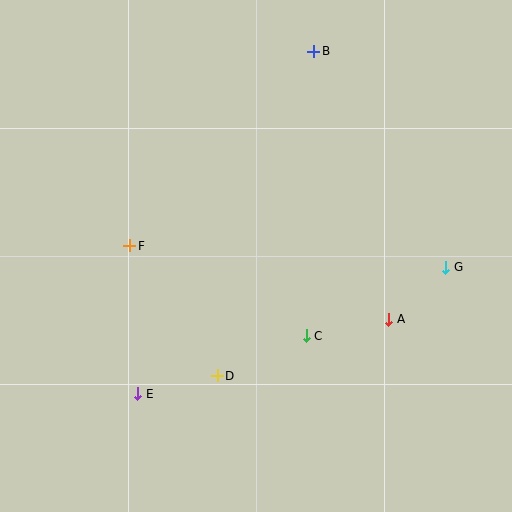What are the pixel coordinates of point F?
Point F is at (130, 246).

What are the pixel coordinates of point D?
Point D is at (217, 376).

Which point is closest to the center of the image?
Point C at (306, 336) is closest to the center.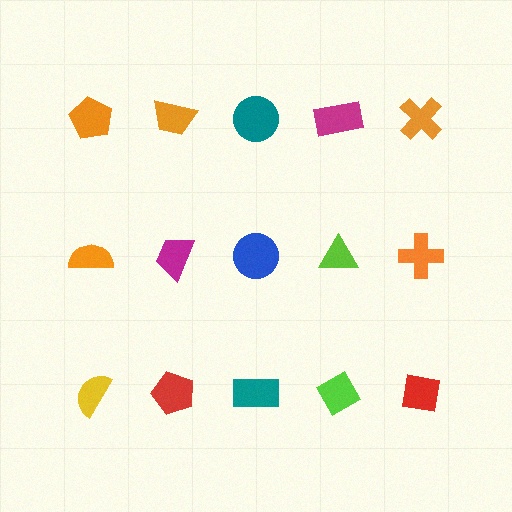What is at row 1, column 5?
An orange cross.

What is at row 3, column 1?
A yellow semicircle.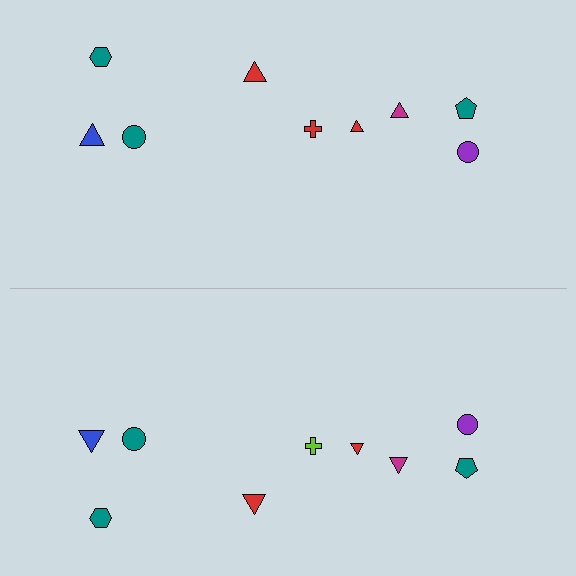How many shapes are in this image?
There are 18 shapes in this image.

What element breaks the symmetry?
The lime cross on the bottom side breaks the symmetry — its mirror counterpart is red.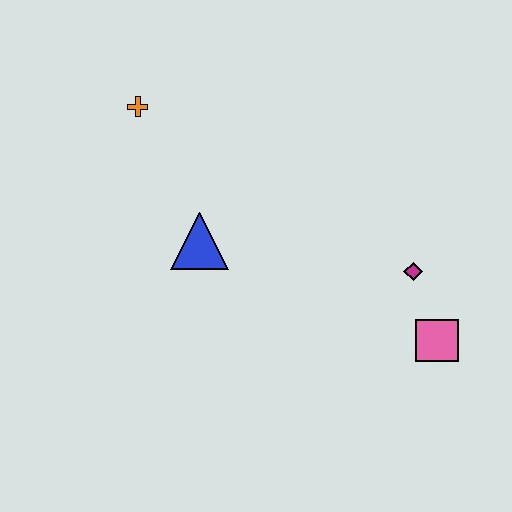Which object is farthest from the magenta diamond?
The orange cross is farthest from the magenta diamond.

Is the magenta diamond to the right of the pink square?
No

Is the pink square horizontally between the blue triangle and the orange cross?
No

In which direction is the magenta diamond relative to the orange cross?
The magenta diamond is to the right of the orange cross.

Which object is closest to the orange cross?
The blue triangle is closest to the orange cross.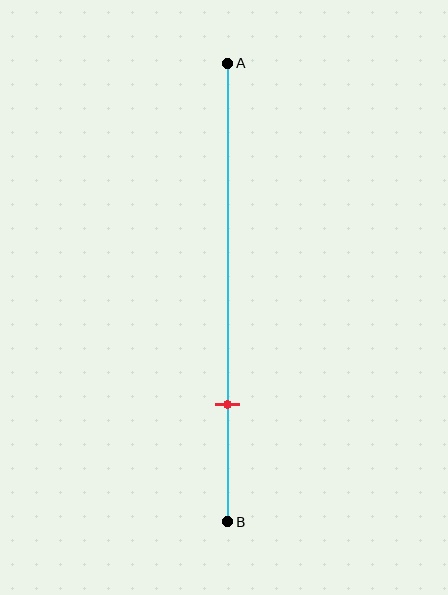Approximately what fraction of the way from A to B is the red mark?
The red mark is approximately 75% of the way from A to B.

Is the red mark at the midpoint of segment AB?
No, the mark is at about 75% from A, not at the 50% midpoint.